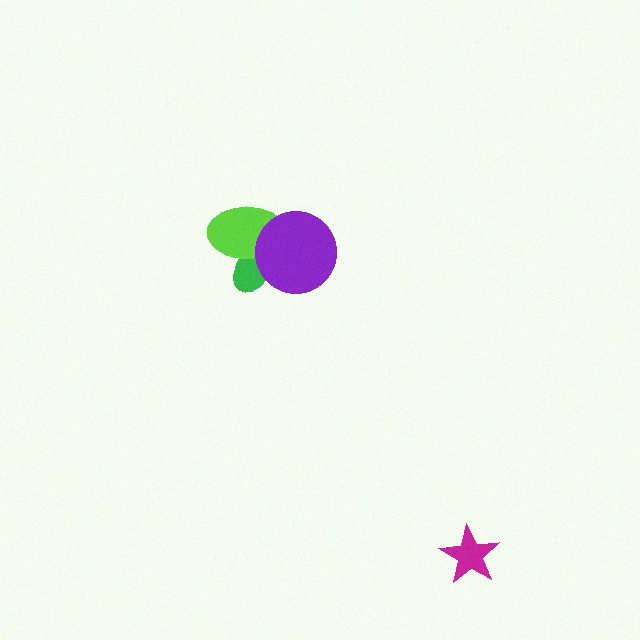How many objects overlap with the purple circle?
2 objects overlap with the purple circle.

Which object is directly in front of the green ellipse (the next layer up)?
The lime ellipse is directly in front of the green ellipse.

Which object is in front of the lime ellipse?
The purple circle is in front of the lime ellipse.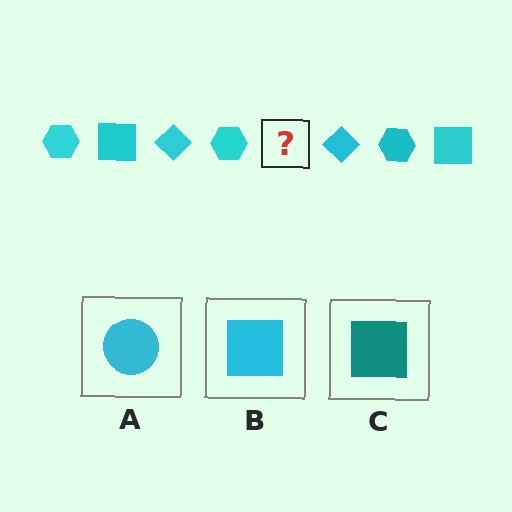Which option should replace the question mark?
Option B.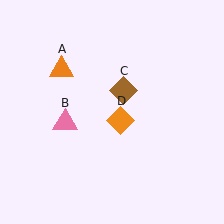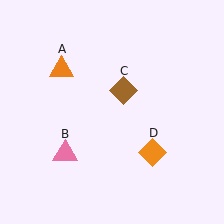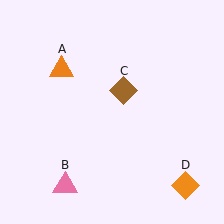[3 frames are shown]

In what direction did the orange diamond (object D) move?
The orange diamond (object D) moved down and to the right.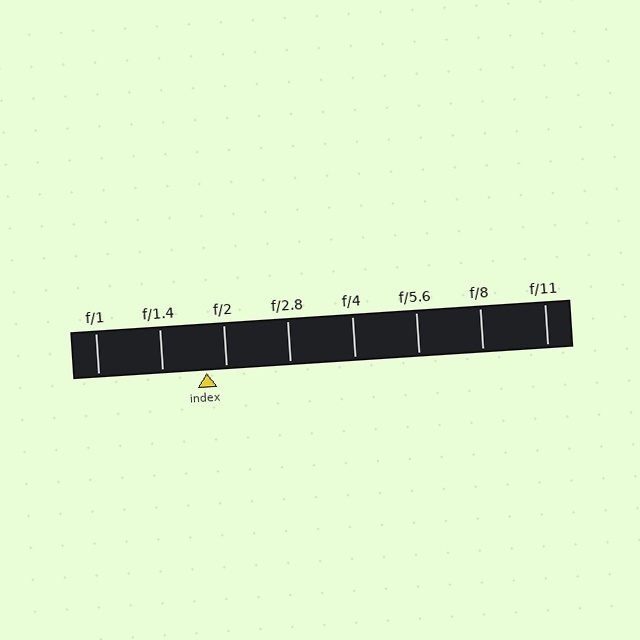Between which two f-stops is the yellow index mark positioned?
The index mark is between f/1.4 and f/2.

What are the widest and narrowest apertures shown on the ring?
The widest aperture shown is f/1 and the narrowest is f/11.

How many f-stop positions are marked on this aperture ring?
There are 8 f-stop positions marked.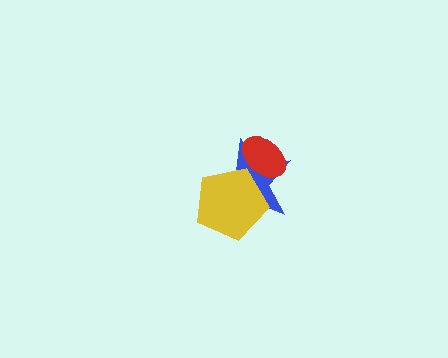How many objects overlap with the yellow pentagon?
2 objects overlap with the yellow pentagon.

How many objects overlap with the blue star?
2 objects overlap with the blue star.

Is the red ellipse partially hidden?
Yes, it is partially covered by another shape.